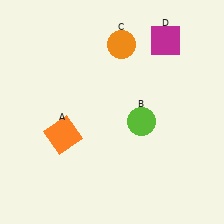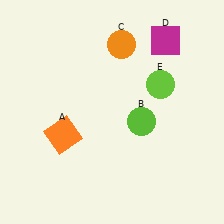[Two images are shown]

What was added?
A lime circle (E) was added in Image 2.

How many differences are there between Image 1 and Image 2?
There is 1 difference between the two images.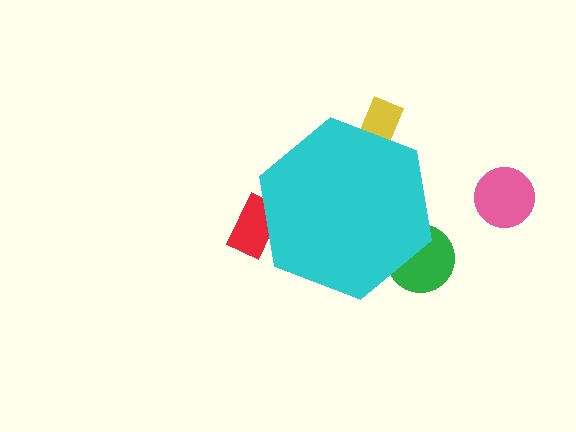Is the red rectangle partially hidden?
Yes, the red rectangle is partially hidden behind the cyan hexagon.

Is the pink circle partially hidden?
No, the pink circle is fully visible.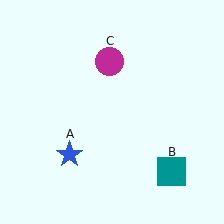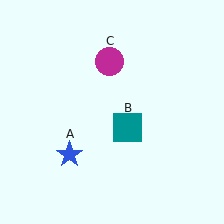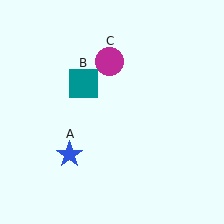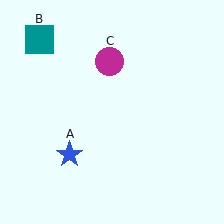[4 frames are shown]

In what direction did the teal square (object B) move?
The teal square (object B) moved up and to the left.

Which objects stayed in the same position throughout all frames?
Blue star (object A) and magenta circle (object C) remained stationary.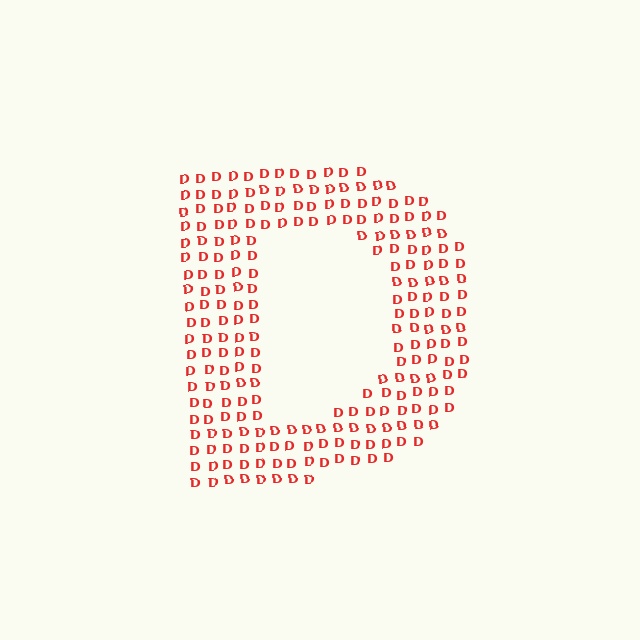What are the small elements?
The small elements are letter D's.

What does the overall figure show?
The overall figure shows the letter D.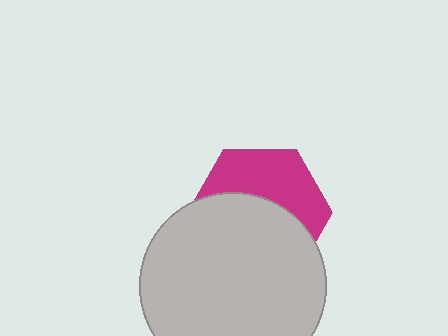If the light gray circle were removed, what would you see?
You would see the complete magenta hexagon.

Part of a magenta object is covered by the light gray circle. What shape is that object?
It is a hexagon.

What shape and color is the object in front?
The object in front is a light gray circle.